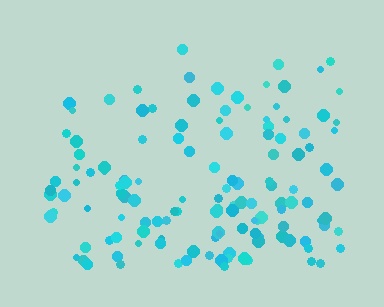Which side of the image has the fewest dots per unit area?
The top.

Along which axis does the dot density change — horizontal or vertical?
Vertical.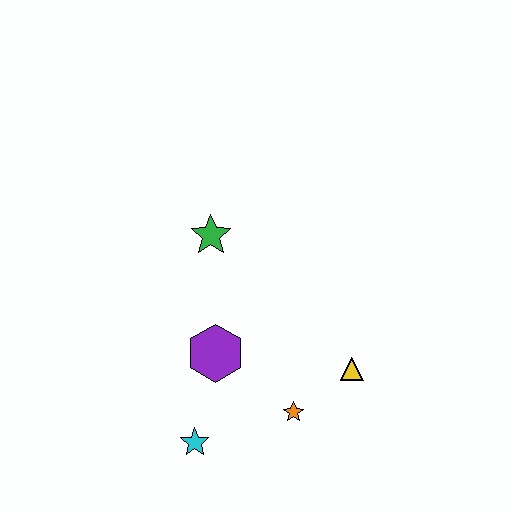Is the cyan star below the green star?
Yes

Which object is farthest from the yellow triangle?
The green star is farthest from the yellow triangle.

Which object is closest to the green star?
The purple hexagon is closest to the green star.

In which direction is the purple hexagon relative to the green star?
The purple hexagon is below the green star.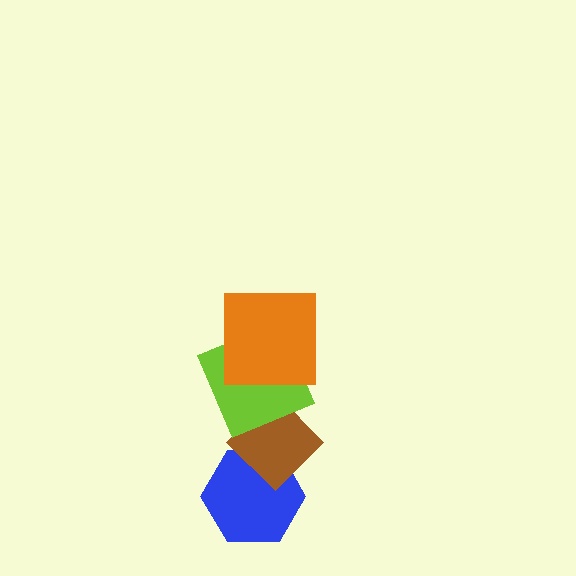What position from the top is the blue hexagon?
The blue hexagon is 4th from the top.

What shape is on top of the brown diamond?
The lime square is on top of the brown diamond.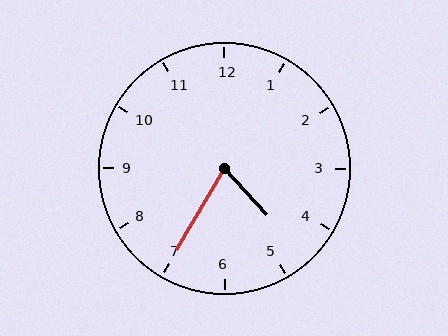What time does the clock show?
4:35.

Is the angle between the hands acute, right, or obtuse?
It is acute.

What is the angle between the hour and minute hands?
Approximately 72 degrees.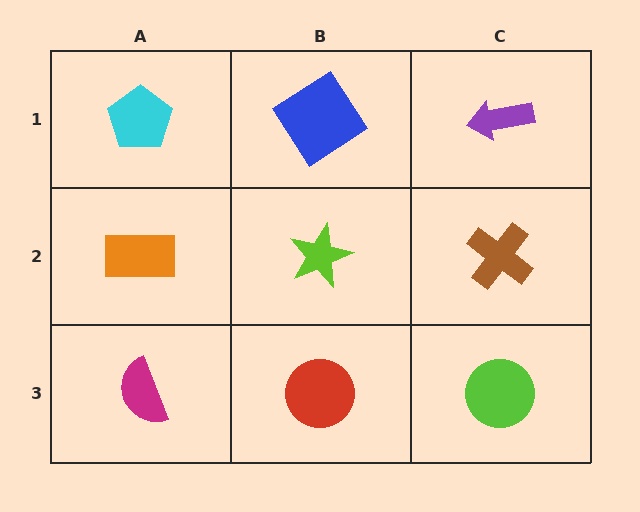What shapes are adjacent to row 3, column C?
A brown cross (row 2, column C), a red circle (row 3, column B).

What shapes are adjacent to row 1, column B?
A lime star (row 2, column B), a cyan pentagon (row 1, column A), a purple arrow (row 1, column C).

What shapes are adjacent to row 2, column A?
A cyan pentagon (row 1, column A), a magenta semicircle (row 3, column A), a lime star (row 2, column B).